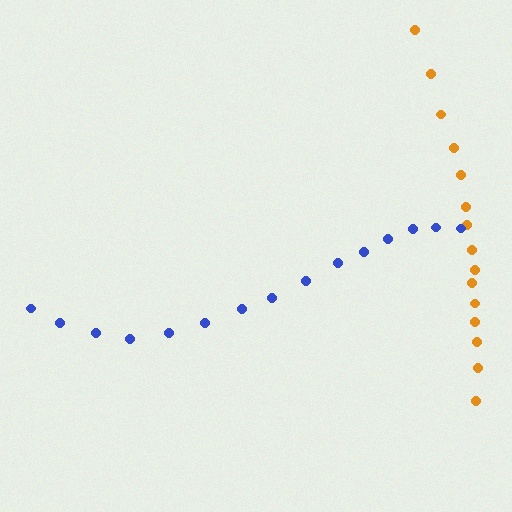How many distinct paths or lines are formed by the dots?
There are 2 distinct paths.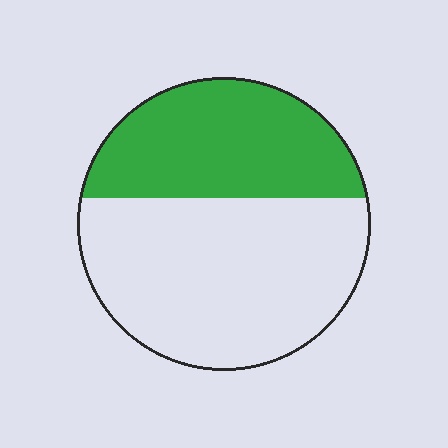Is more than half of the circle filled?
No.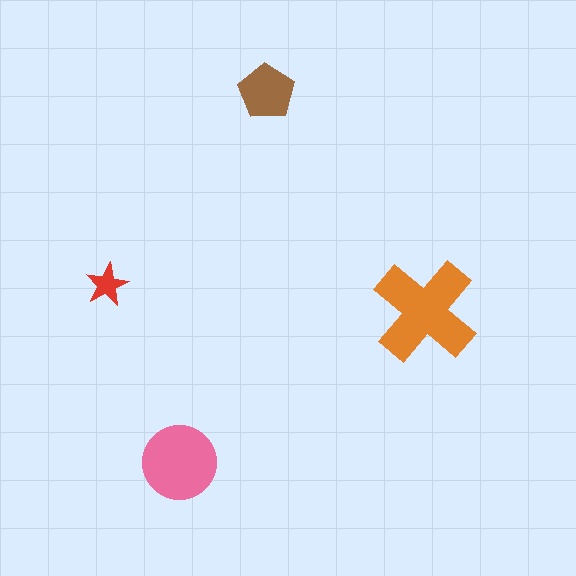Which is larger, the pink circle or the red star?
The pink circle.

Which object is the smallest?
The red star.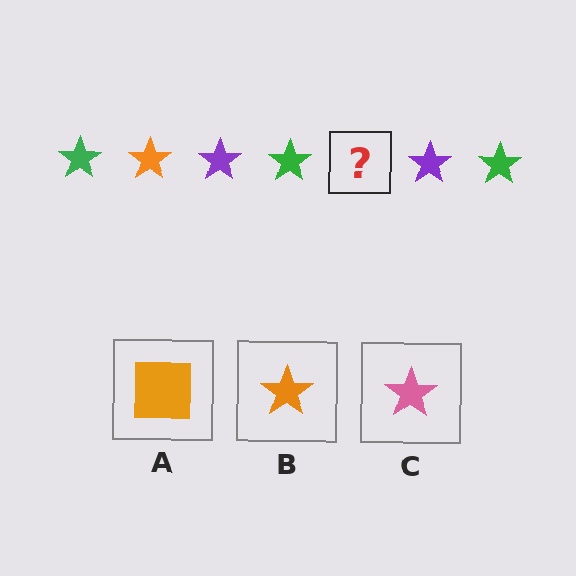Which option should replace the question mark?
Option B.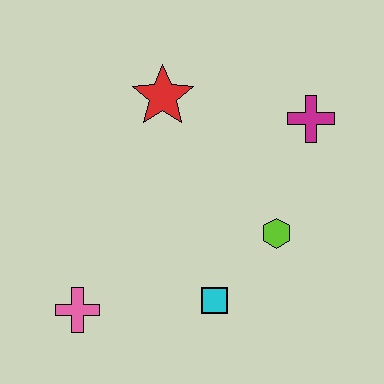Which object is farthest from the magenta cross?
The pink cross is farthest from the magenta cross.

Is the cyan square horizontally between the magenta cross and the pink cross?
Yes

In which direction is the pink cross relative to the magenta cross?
The pink cross is to the left of the magenta cross.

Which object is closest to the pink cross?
The cyan square is closest to the pink cross.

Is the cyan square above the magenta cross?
No